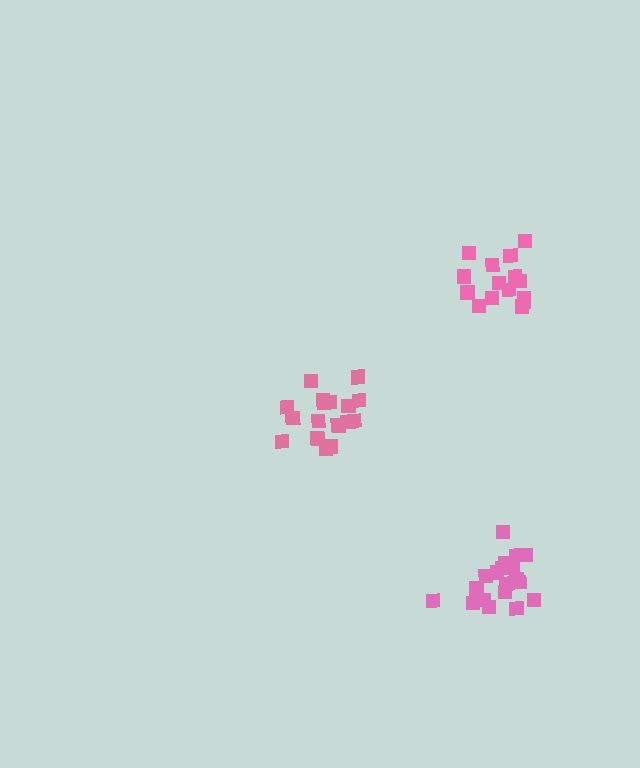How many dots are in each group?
Group 1: 19 dots, Group 2: 21 dots, Group 3: 15 dots (55 total).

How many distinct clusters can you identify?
There are 3 distinct clusters.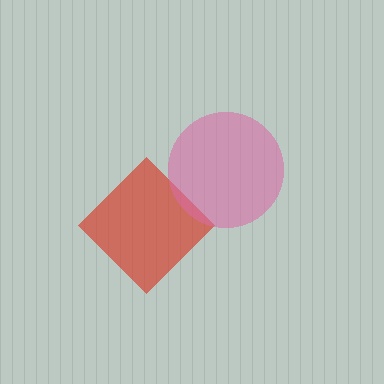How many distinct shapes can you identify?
There are 2 distinct shapes: a red diamond, a pink circle.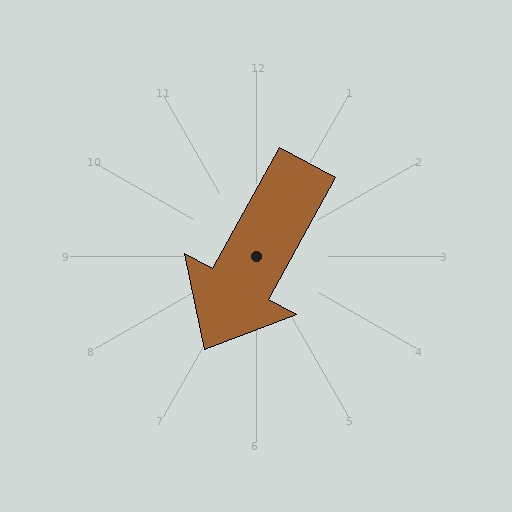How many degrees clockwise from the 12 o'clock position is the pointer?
Approximately 209 degrees.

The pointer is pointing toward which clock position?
Roughly 7 o'clock.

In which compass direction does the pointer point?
Southwest.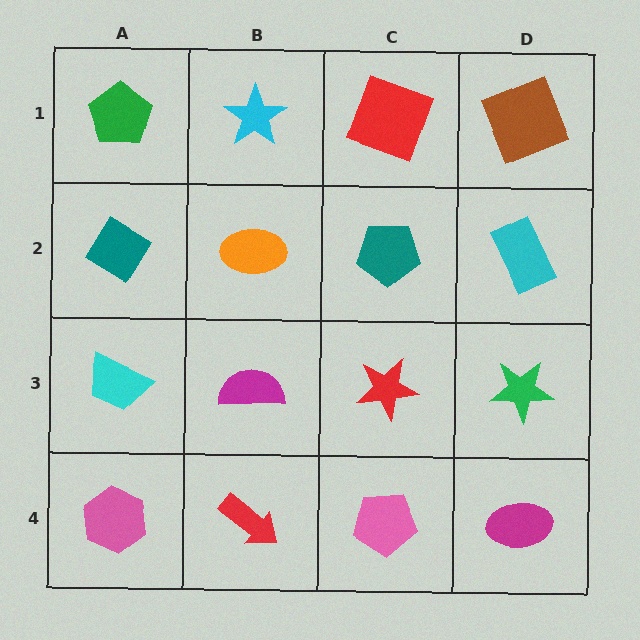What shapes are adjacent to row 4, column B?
A magenta semicircle (row 3, column B), a pink hexagon (row 4, column A), a pink pentagon (row 4, column C).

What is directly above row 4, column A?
A cyan trapezoid.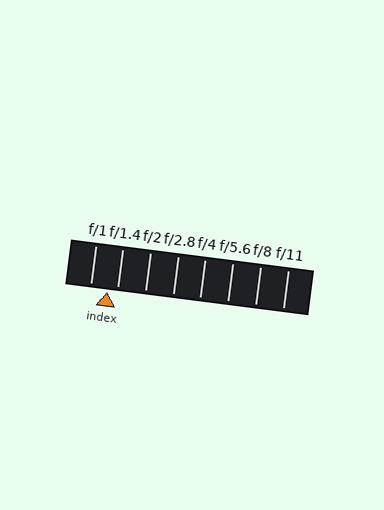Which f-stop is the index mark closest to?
The index mark is closest to f/1.4.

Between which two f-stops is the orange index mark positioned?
The index mark is between f/1 and f/1.4.